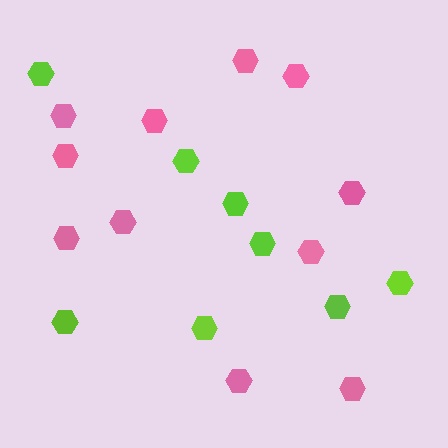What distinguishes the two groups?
There are 2 groups: one group of pink hexagons (11) and one group of lime hexagons (8).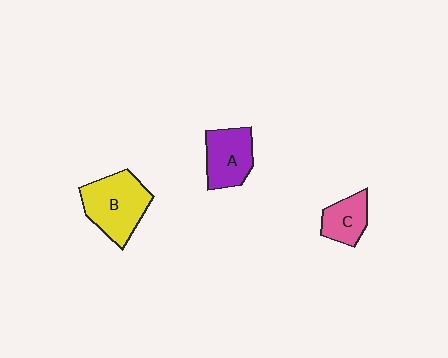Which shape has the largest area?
Shape B (yellow).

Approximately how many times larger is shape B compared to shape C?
Approximately 1.8 times.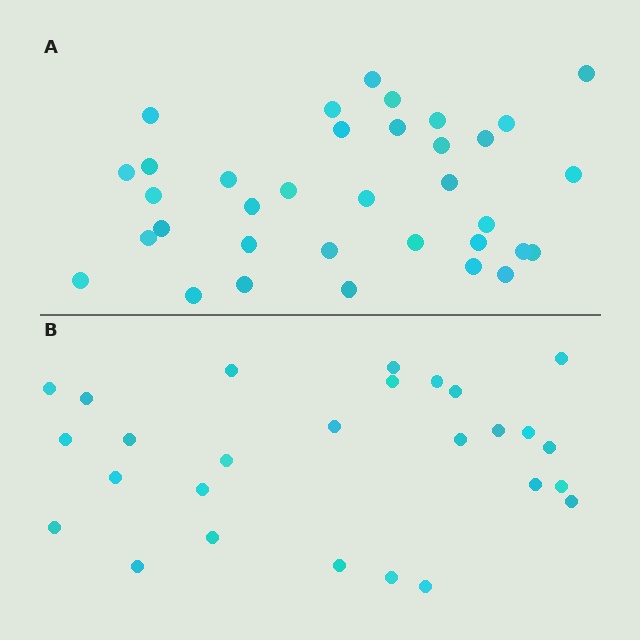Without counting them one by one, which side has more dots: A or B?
Region A (the top region) has more dots.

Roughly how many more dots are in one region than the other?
Region A has roughly 8 or so more dots than region B.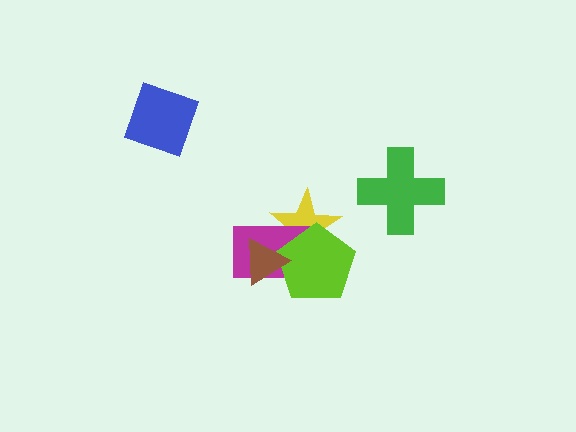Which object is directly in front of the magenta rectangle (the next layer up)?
The lime pentagon is directly in front of the magenta rectangle.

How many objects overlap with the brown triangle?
3 objects overlap with the brown triangle.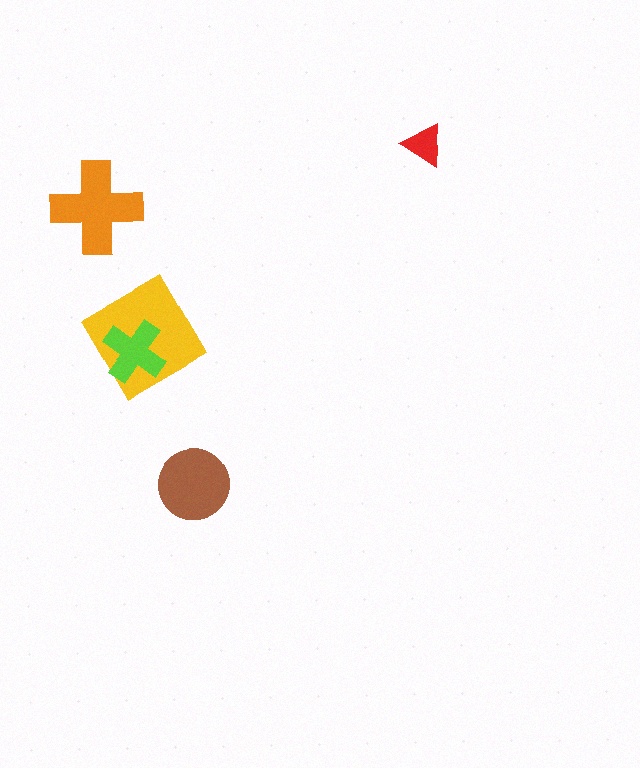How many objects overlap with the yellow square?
1 object overlaps with the yellow square.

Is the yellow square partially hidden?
Yes, it is partially covered by another shape.